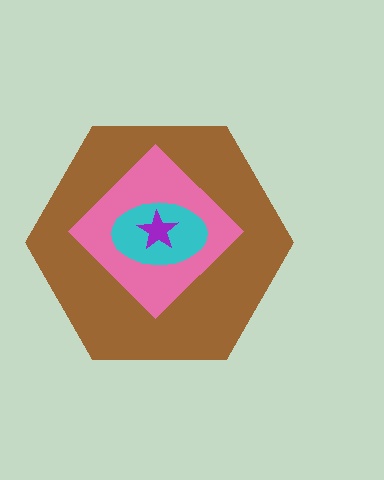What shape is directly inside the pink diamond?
The cyan ellipse.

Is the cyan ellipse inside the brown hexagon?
Yes.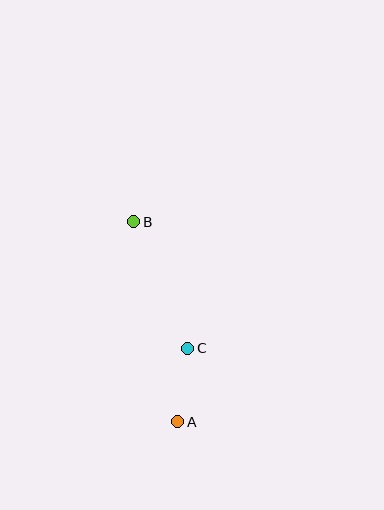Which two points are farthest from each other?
Points A and B are farthest from each other.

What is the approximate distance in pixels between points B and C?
The distance between B and C is approximately 138 pixels.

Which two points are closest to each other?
Points A and C are closest to each other.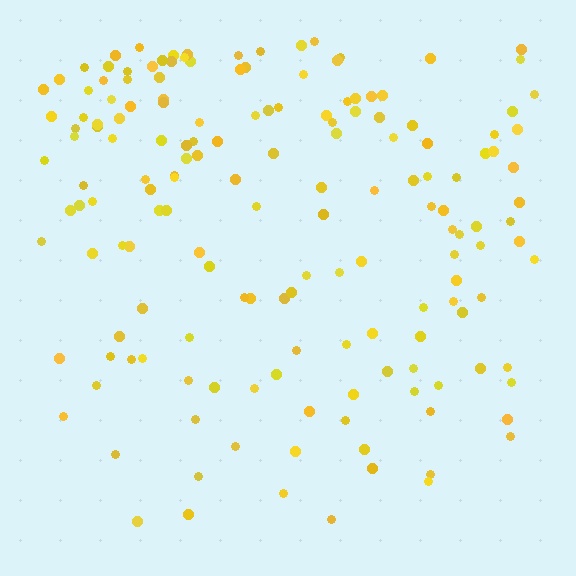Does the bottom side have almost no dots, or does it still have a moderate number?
Still a moderate number, just noticeably fewer than the top.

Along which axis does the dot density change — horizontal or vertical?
Vertical.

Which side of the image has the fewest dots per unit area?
The bottom.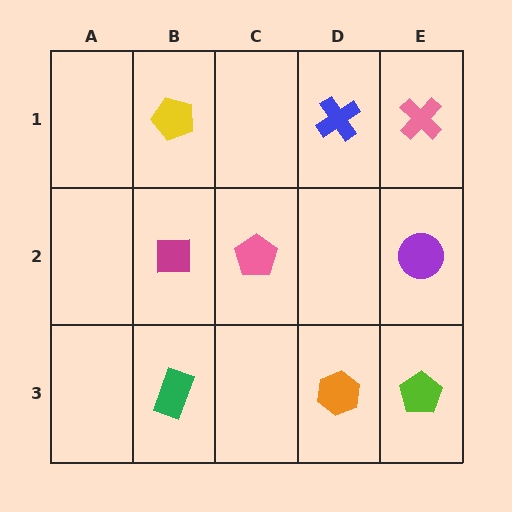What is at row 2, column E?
A purple circle.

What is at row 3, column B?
A green rectangle.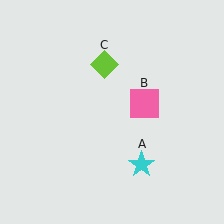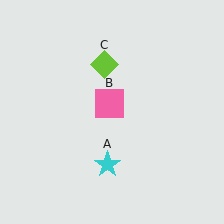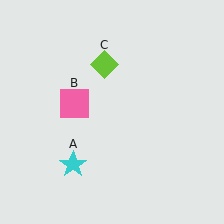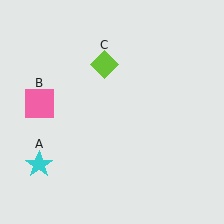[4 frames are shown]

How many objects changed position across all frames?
2 objects changed position: cyan star (object A), pink square (object B).